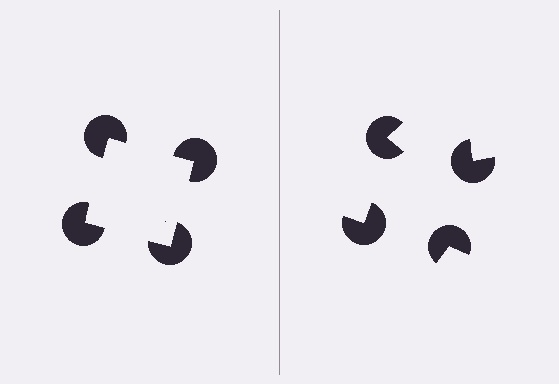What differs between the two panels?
The pac-man discs are positioned identically on both sides; only the wedge orientations differ. On the left they align to a square; on the right they are misaligned.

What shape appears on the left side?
An illusory square.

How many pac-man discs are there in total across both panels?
8 — 4 on each side.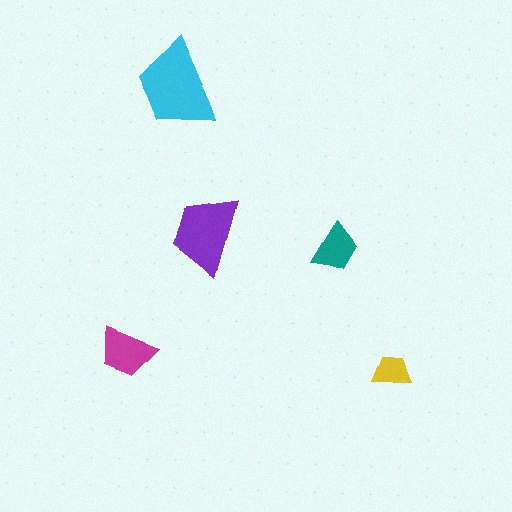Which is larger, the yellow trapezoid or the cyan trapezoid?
The cyan one.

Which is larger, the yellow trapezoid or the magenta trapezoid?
The magenta one.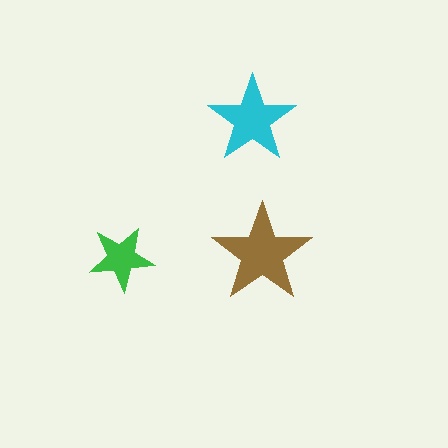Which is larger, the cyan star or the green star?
The cyan one.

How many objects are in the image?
There are 3 objects in the image.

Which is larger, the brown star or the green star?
The brown one.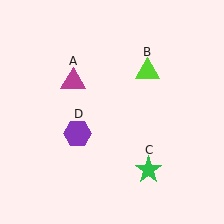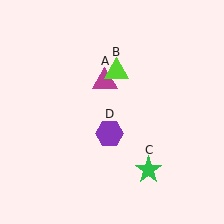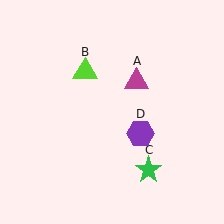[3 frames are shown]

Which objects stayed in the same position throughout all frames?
Green star (object C) remained stationary.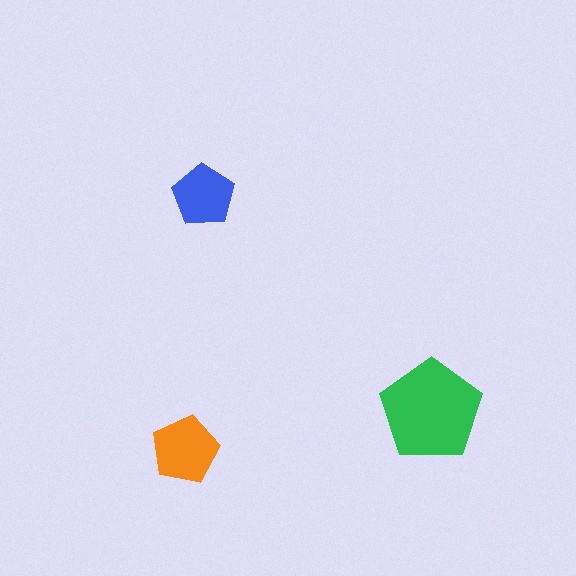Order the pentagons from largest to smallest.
the green one, the orange one, the blue one.